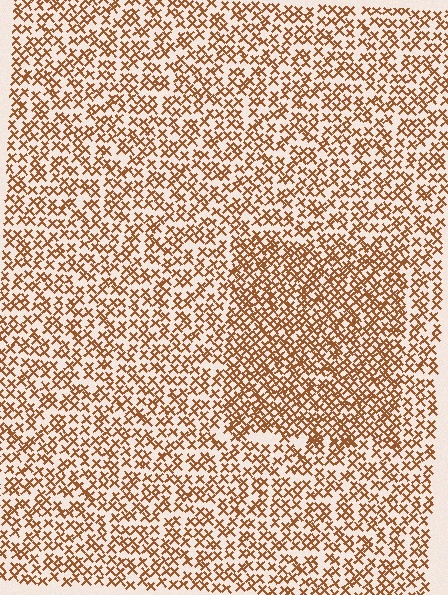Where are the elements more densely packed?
The elements are more densely packed inside the rectangle boundary.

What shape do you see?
I see a rectangle.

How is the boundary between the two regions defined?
The boundary is defined by a change in element density (approximately 1.6x ratio). All elements are the same color, size, and shape.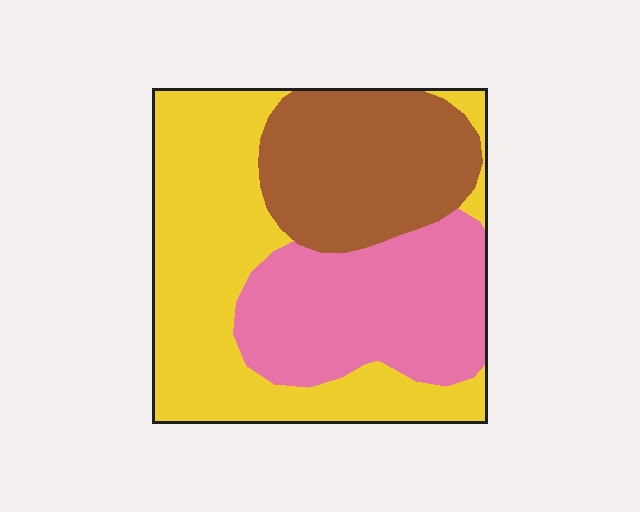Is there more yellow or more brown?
Yellow.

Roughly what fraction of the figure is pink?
Pink takes up between a quarter and a half of the figure.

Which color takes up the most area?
Yellow, at roughly 45%.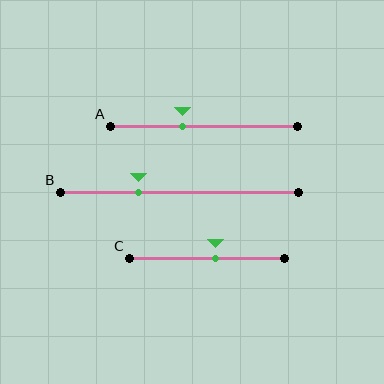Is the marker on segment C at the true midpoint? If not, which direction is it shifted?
No, the marker on segment C is shifted to the right by about 6% of the segment length.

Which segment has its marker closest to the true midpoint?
Segment C has its marker closest to the true midpoint.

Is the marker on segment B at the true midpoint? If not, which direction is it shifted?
No, the marker on segment B is shifted to the left by about 17% of the segment length.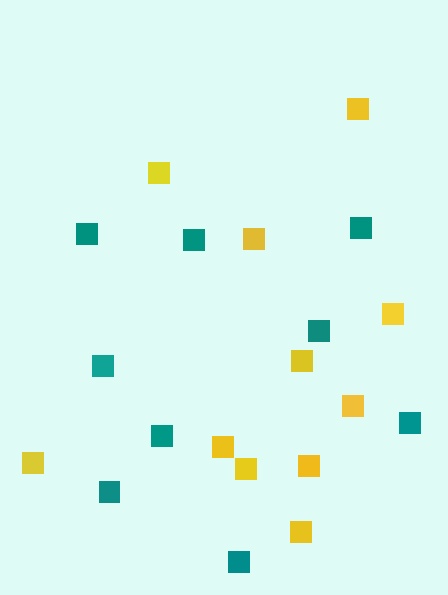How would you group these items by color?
There are 2 groups: one group of teal squares (9) and one group of yellow squares (11).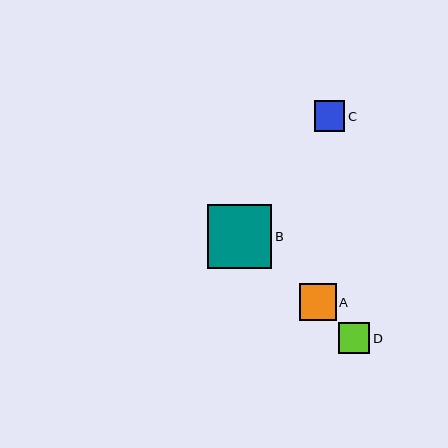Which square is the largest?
Square B is the largest with a size of approximately 64 pixels.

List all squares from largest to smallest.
From largest to smallest: B, A, D, C.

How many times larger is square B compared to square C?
Square B is approximately 2.1 times the size of square C.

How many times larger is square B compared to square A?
Square B is approximately 1.7 times the size of square A.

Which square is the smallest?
Square C is the smallest with a size of approximately 31 pixels.